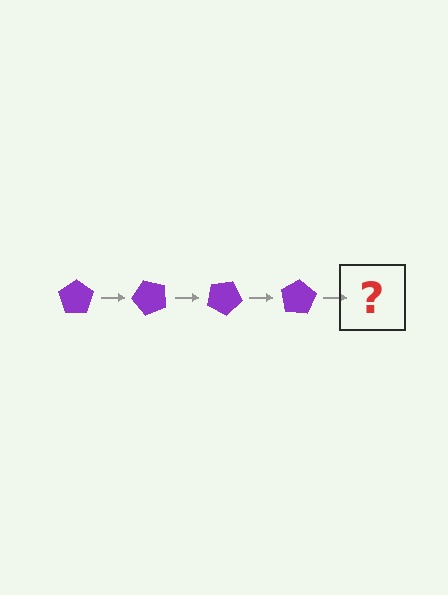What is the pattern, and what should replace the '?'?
The pattern is that the pentagon rotates 50 degrees each step. The '?' should be a purple pentagon rotated 200 degrees.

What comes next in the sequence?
The next element should be a purple pentagon rotated 200 degrees.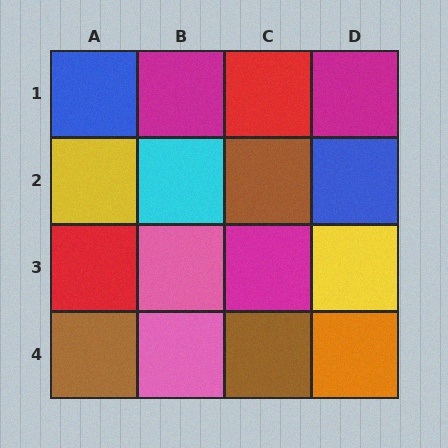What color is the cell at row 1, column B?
Magenta.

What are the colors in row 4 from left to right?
Brown, pink, brown, orange.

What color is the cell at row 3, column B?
Pink.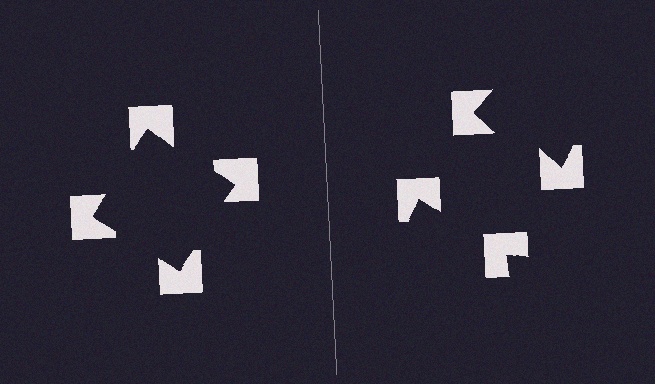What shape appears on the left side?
An illusory square.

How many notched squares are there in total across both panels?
8 — 4 on each side.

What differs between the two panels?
The notched squares are positioned identically on both sides; only the wedge orientations differ. On the left they align to a square; on the right they are misaligned.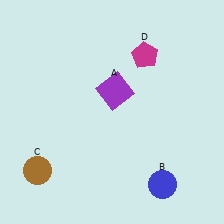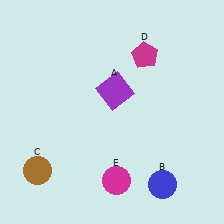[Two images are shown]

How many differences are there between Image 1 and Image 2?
There is 1 difference between the two images.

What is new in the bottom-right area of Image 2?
A magenta circle (E) was added in the bottom-right area of Image 2.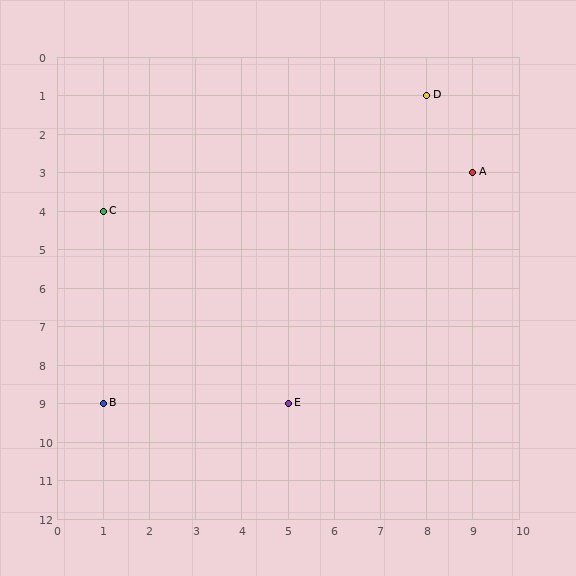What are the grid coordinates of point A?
Point A is at grid coordinates (9, 3).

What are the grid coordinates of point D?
Point D is at grid coordinates (8, 1).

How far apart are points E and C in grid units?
Points E and C are 4 columns and 5 rows apart (about 6.4 grid units diagonally).